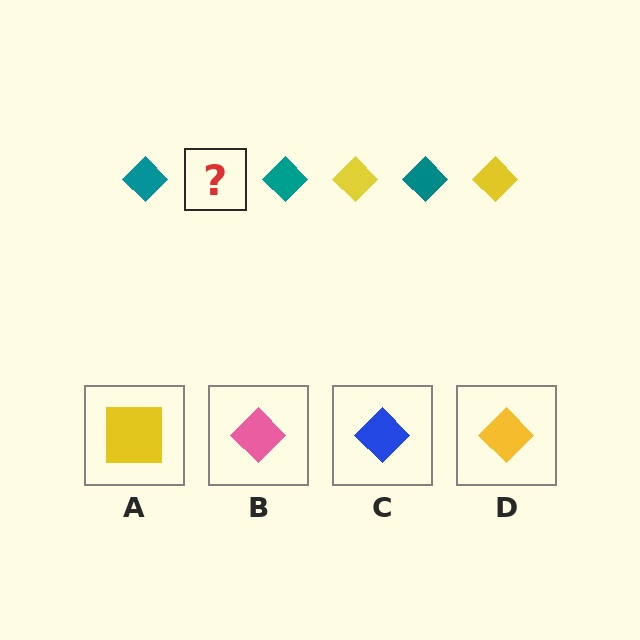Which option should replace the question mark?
Option D.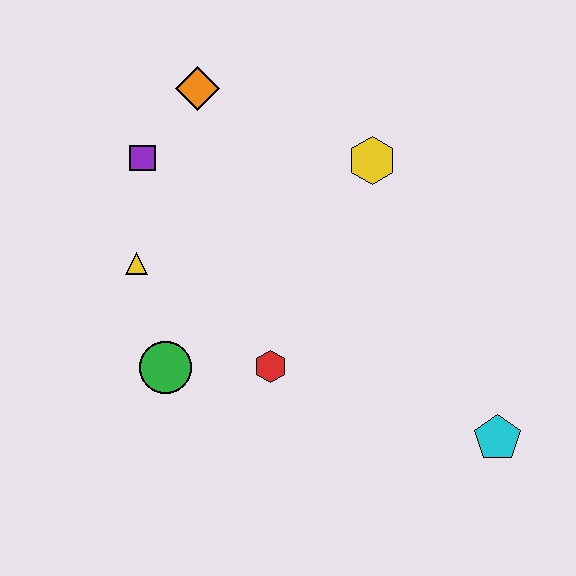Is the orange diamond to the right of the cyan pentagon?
No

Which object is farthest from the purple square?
The cyan pentagon is farthest from the purple square.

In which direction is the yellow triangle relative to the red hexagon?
The yellow triangle is to the left of the red hexagon.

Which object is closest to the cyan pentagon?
The red hexagon is closest to the cyan pentagon.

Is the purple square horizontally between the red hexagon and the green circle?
No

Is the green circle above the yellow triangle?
No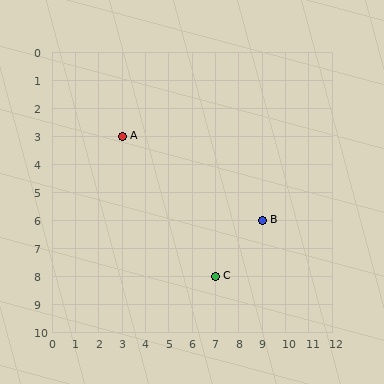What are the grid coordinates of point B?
Point B is at grid coordinates (9, 6).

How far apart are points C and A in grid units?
Points C and A are 4 columns and 5 rows apart (about 6.4 grid units diagonally).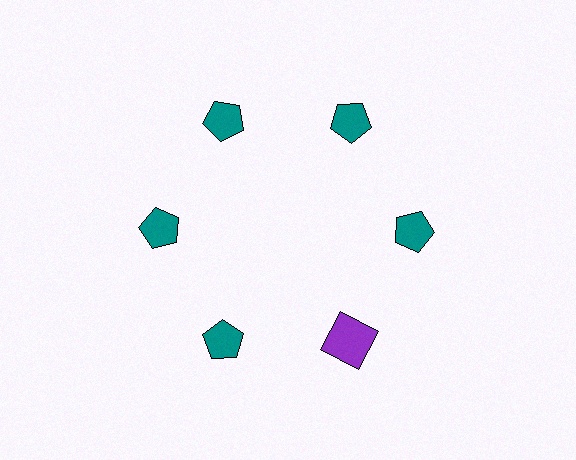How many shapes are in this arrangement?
There are 6 shapes arranged in a ring pattern.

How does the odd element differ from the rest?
It differs in both color (purple instead of teal) and shape (square instead of pentagon).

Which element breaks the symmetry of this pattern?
The purple square at roughly the 5 o'clock position breaks the symmetry. All other shapes are teal pentagons.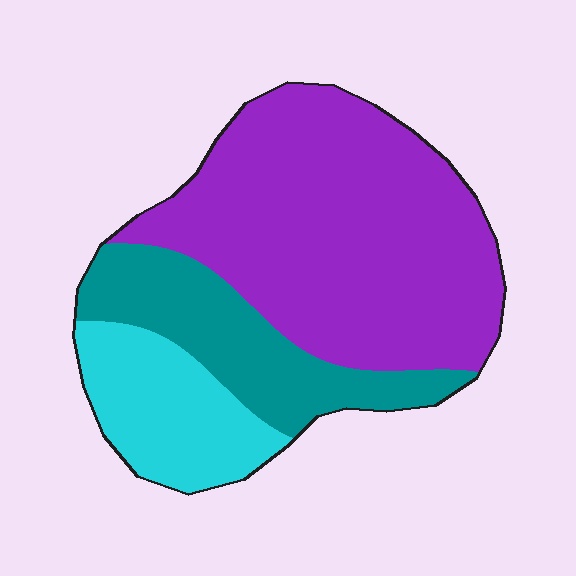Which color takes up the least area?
Cyan, at roughly 20%.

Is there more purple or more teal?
Purple.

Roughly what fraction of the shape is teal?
Teal takes up about one quarter (1/4) of the shape.